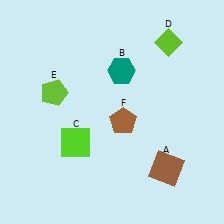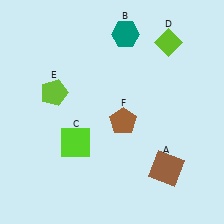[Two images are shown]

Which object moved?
The teal hexagon (B) moved up.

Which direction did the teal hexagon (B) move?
The teal hexagon (B) moved up.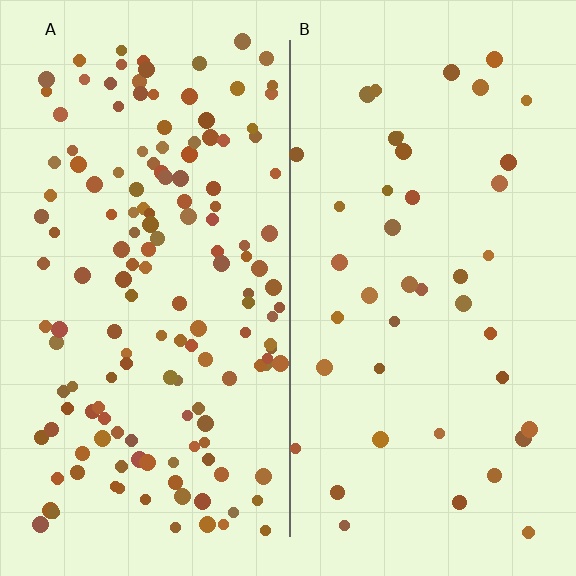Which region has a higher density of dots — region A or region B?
A (the left).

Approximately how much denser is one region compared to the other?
Approximately 3.6× — region A over region B.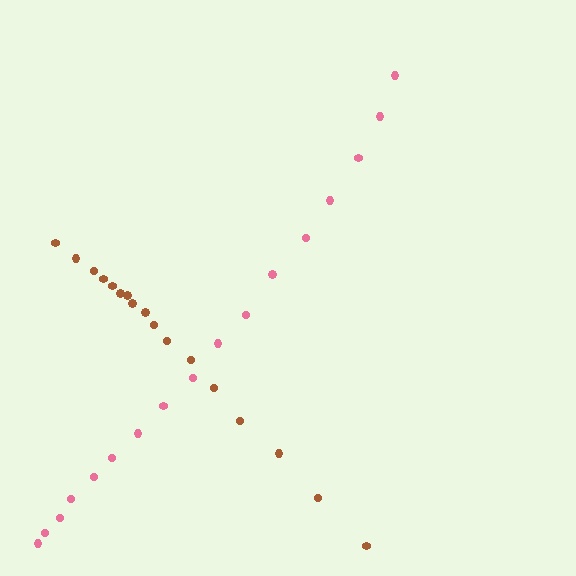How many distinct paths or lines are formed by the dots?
There are 2 distinct paths.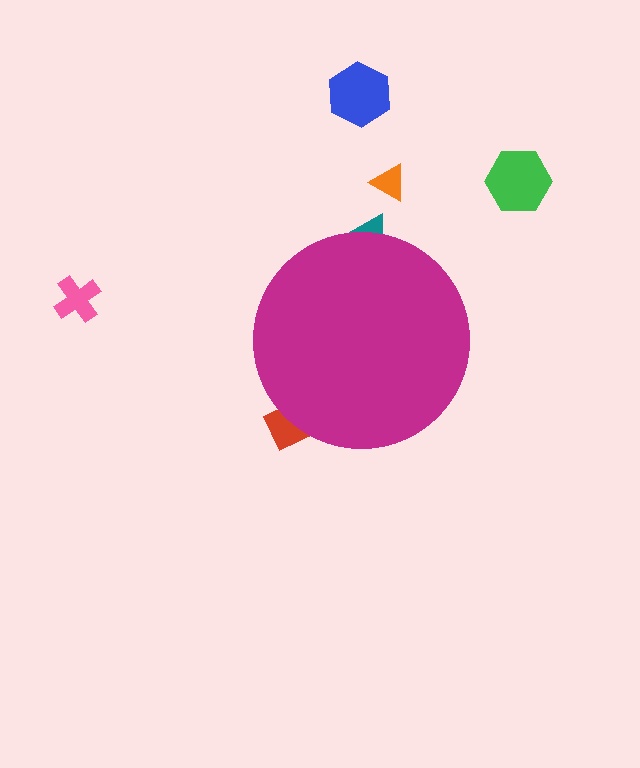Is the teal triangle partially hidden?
Yes, the teal triangle is partially hidden behind the magenta circle.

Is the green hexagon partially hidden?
No, the green hexagon is fully visible.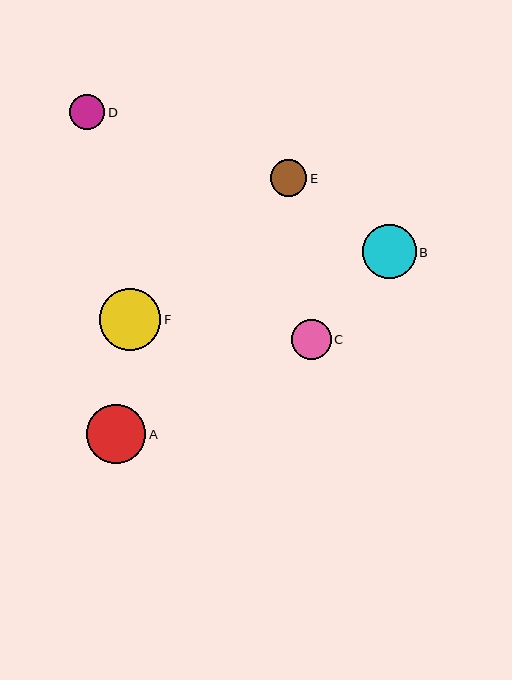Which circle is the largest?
Circle F is the largest with a size of approximately 62 pixels.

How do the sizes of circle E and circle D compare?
Circle E and circle D are approximately the same size.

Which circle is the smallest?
Circle D is the smallest with a size of approximately 35 pixels.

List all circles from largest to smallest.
From largest to smallest: F, A, B, C, E, D.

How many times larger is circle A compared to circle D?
Circle A is approximately 1.7 times the size of circle D.